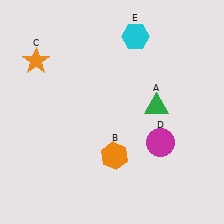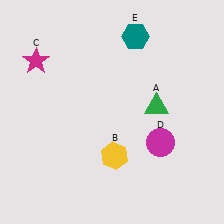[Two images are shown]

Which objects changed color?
B changed from orange to yellow. C changed from orange to magenta. E changed from cyan to teal.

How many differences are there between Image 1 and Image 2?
There are 3 differences between the two images.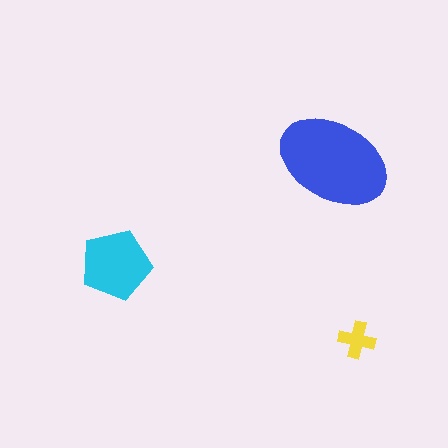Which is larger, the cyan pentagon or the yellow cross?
The cyan pentagon.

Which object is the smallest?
The yellow cross.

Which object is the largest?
The blue ellipse.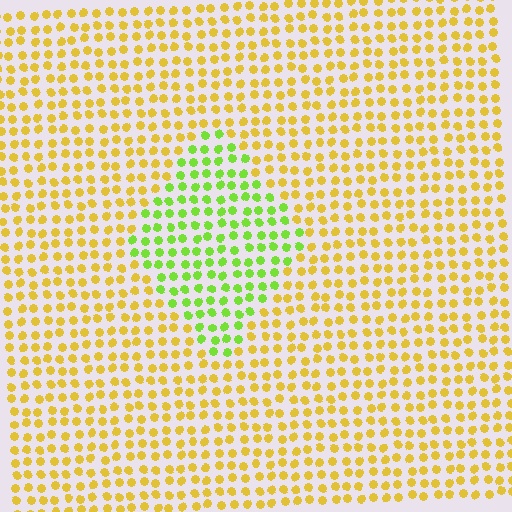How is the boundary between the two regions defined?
The boundary is defined purely by a slight shift in hue (about 49 degrees). Spacing, size, and orientation are identical on both sides.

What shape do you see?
I see a diamond.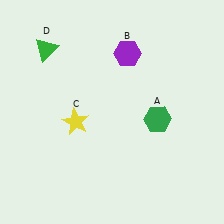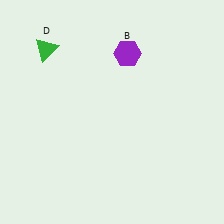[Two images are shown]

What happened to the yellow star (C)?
The yellow star (C) was removed in Image 2. It was in the bottom-left area of Image 1.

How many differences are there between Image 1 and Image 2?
There are 2 differences between the two images.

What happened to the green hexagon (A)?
The green hexagon (A) was removed in Image 2. It was in the bottom-right area of Image 1.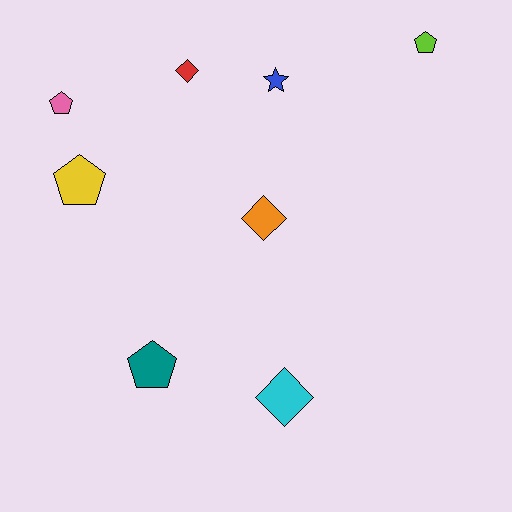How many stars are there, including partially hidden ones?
There is 1 star.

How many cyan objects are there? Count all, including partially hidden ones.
There is 1 cyan object.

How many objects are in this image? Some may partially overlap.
There are 8 objects.